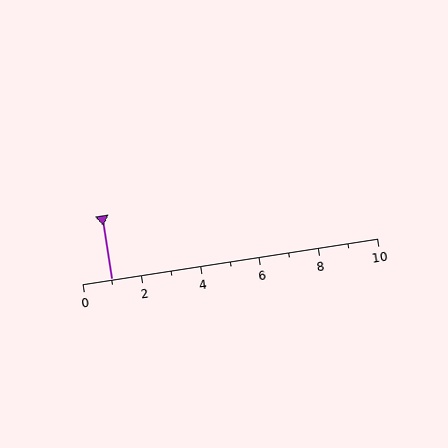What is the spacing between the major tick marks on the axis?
The major ticks are spaced 2 apart.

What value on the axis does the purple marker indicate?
The marker indicates approximately 1.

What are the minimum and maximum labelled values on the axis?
The axis runs from 0 to 10.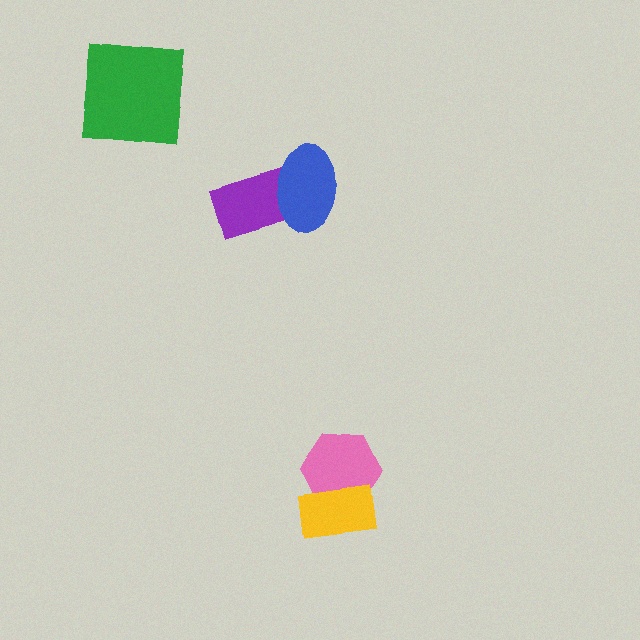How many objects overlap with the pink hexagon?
1 object overlaps with the pink hexagon.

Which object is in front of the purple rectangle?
The blue ellipse is in front of the purple rectangle.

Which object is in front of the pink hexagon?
The yellow rectangle is in front of the pink hexagon.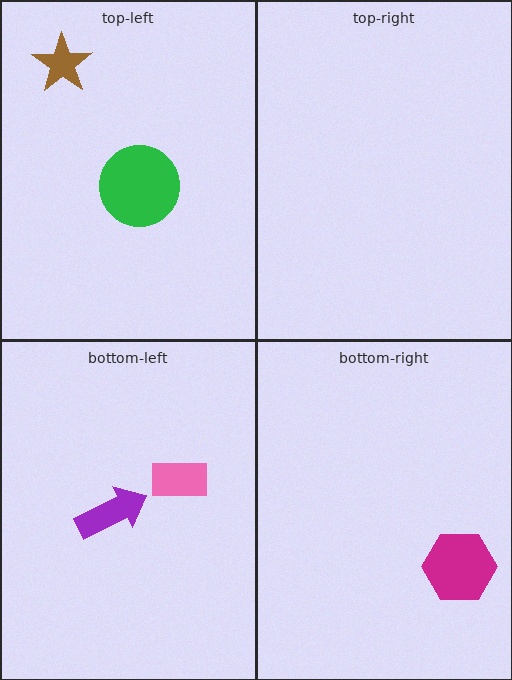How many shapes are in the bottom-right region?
1.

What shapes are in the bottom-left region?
The purple arrow, the pink rectangle.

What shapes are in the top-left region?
The brown star, the green circle.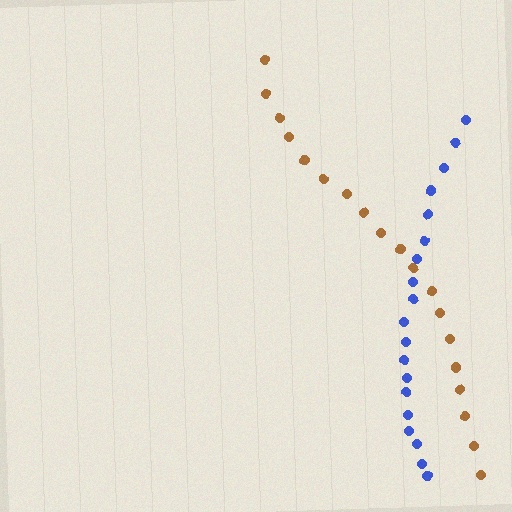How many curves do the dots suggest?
There are 2 distinct paths.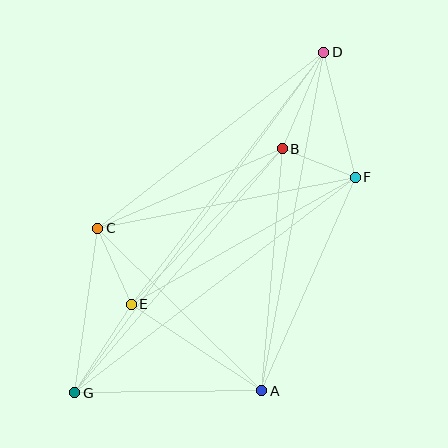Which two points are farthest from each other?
Points D and G are farthest from each other.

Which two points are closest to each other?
Points B and F are closest to each other.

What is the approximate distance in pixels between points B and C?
The distance between B and C is approximately 201 pixels.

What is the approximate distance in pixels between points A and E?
The distance between A and E is approximately 157 pixels.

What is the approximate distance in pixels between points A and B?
The distance between A and B is approximately 243 pixels.